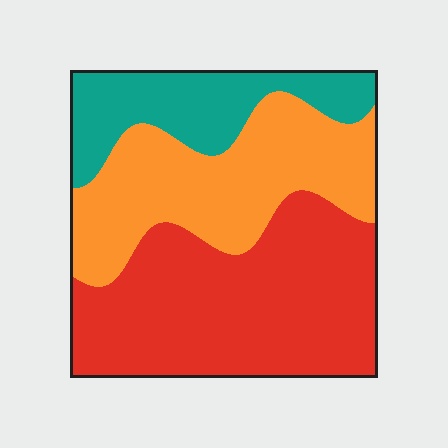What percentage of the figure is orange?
Orange covers roughly 35% of the figure.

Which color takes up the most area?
Red, at roughly 45%.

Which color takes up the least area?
Teal, at roughly 20%.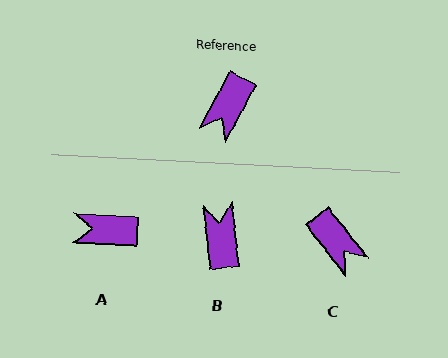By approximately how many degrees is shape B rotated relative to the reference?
Approximately 145 degrees clockwise.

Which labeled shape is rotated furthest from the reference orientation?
B, about 145 degrees away.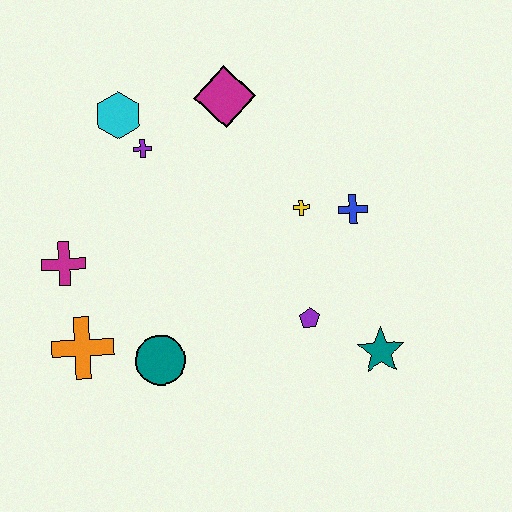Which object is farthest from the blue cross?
The orange cross is farthest from the blue cross.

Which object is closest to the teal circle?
The orange cross is closest to the teal circle.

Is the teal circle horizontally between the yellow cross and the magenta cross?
Yes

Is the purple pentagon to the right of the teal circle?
Yes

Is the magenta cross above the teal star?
Yes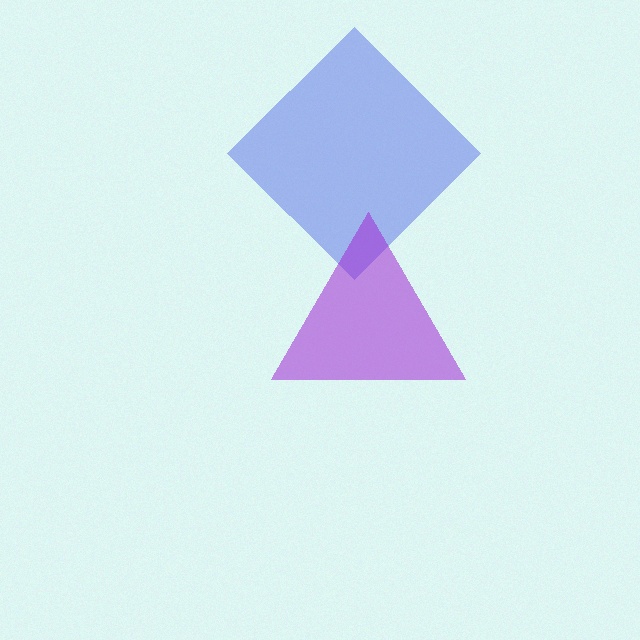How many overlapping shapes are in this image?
There are 2 overlapping shapes in the image.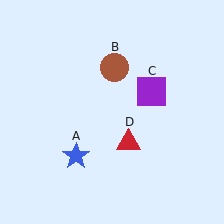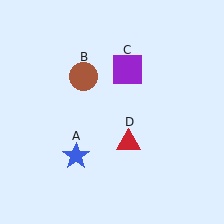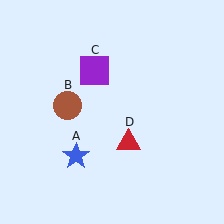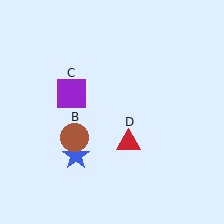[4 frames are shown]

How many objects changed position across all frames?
2 objects changed position: brown circle (object B), purple square (object C).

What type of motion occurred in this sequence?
The brown circle (object B), purple square (object C) rotated counterclockwise around the center of the scene.